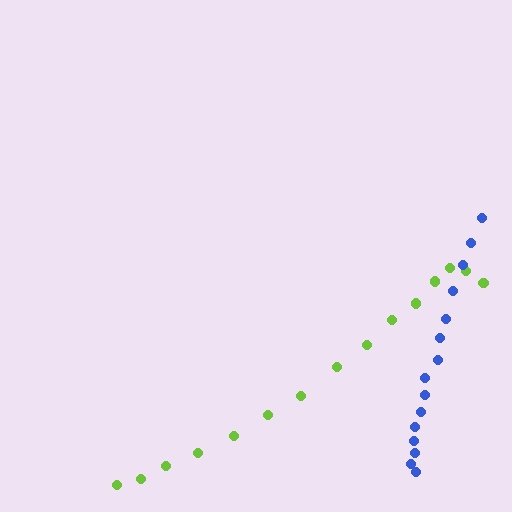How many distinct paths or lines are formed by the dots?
There are 2 distinct paths.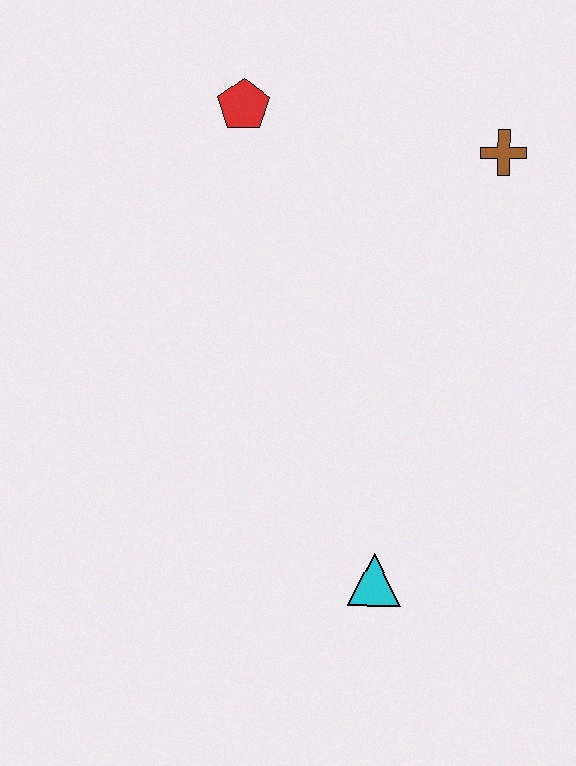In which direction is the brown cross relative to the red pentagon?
The brown cross is to the right of the red pentagon.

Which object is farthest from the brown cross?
The cyan triangle is farthest from the brown cross.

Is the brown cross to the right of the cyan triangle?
Yes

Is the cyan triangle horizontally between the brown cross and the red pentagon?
Yes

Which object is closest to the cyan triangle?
The brown cross is closest to the cyan triangle.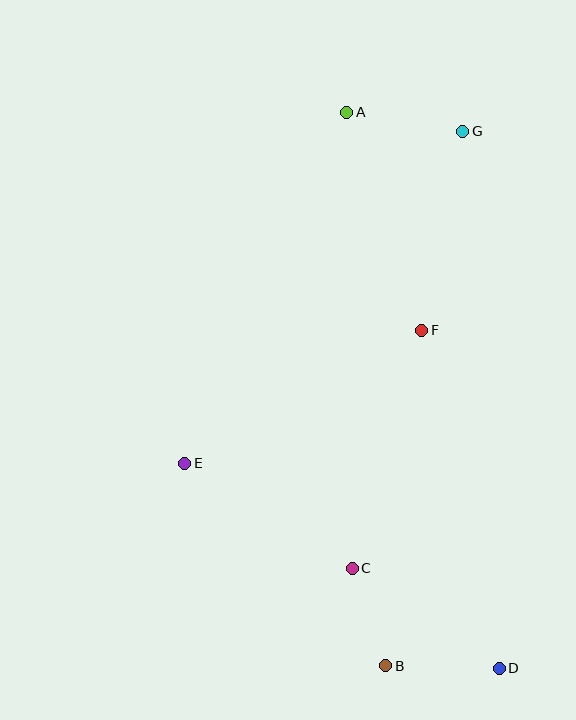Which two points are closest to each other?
Points B and C are closest to each other.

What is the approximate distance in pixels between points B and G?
The distance between B and G is approximately 540 pixels.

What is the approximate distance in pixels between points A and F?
The distance between A and F is approximately 231 pixels.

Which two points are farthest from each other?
Points A and D are farthest from each other.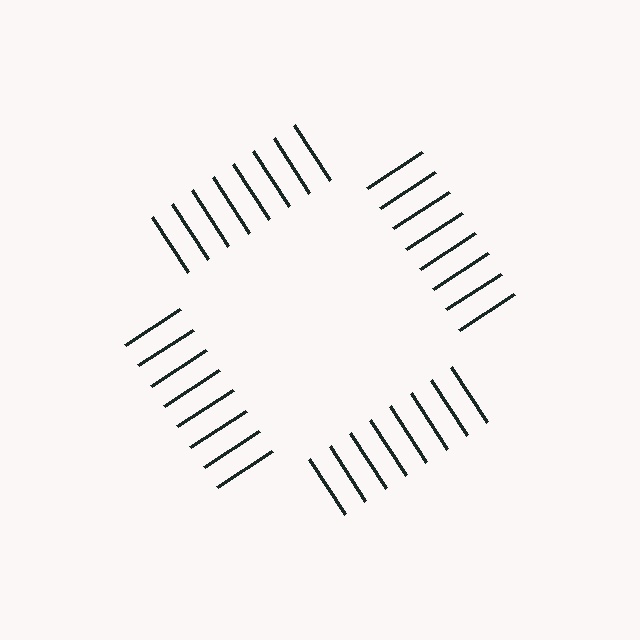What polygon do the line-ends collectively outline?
An illusory square — the line segments terminate on its edges but no continuous stroke is drawn.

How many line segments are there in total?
32 — 8 along each of the 4 edges.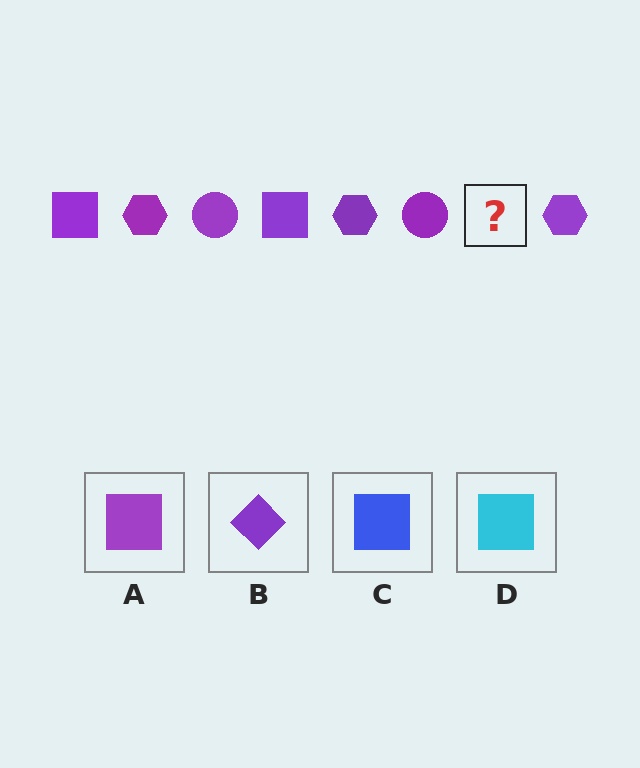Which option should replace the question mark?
Option A.